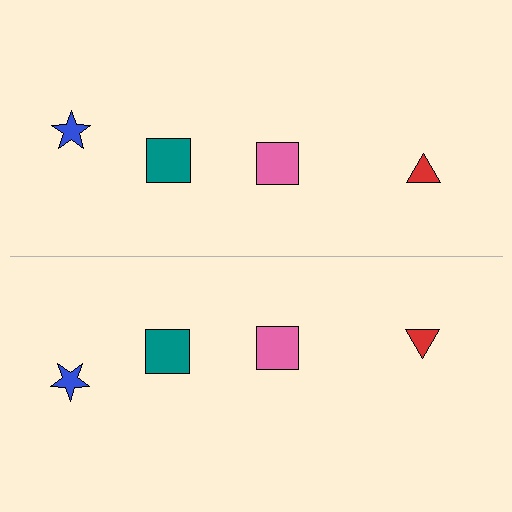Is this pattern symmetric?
Yes, this pattern has bilateral (reflection) symmetry.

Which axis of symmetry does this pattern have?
The pattern has a horizontal axis of symmetry running through the center of the image.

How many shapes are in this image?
There are 8 shapes in this image.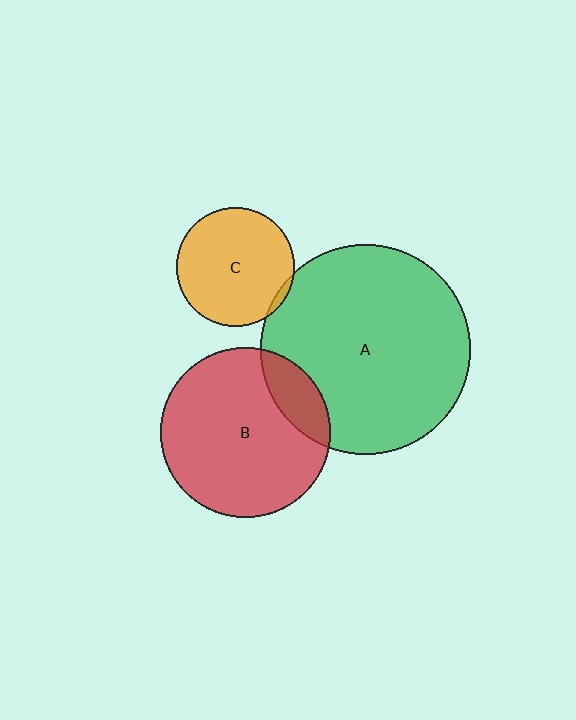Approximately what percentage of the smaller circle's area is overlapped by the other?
Approximately 5%.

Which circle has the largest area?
Circle A (green).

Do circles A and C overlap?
Yes.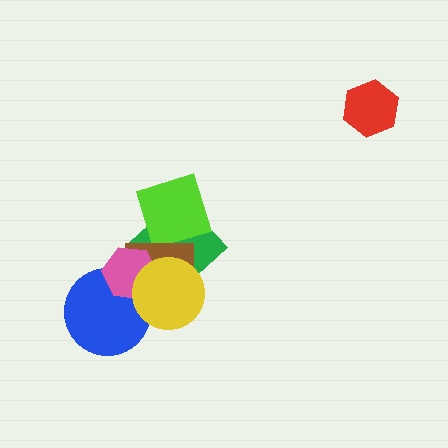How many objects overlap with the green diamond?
4 objects overlap with the green diamond.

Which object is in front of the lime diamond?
The brown square is in front of the lime diamond.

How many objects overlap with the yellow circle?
4 objects overlap with the yellow circle.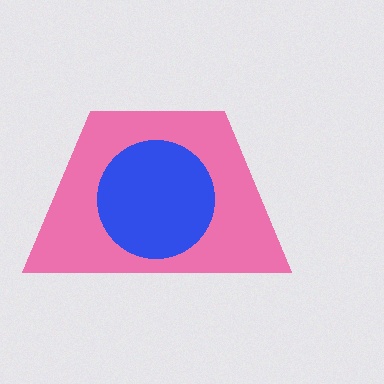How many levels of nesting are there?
2.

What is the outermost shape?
The pink trapezoid.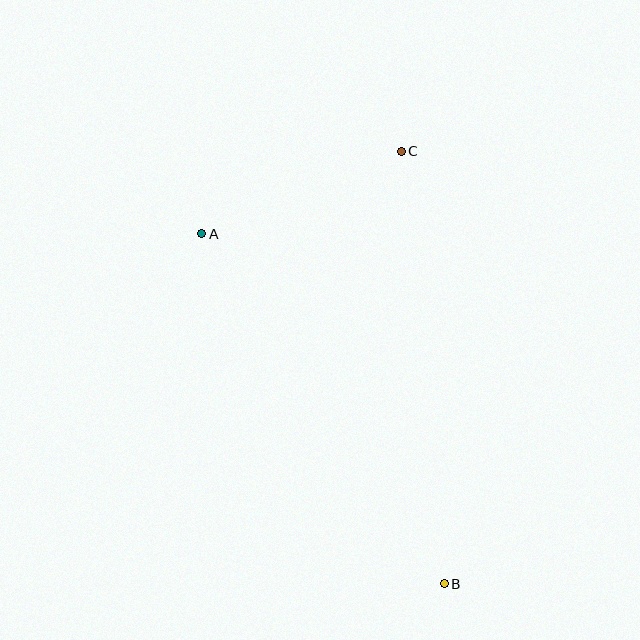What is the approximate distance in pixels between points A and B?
The distance between A and B is approximately 426 pixels.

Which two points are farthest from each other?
Points B and C are farthest from each other.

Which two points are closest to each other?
Points A and C are closest to each other.